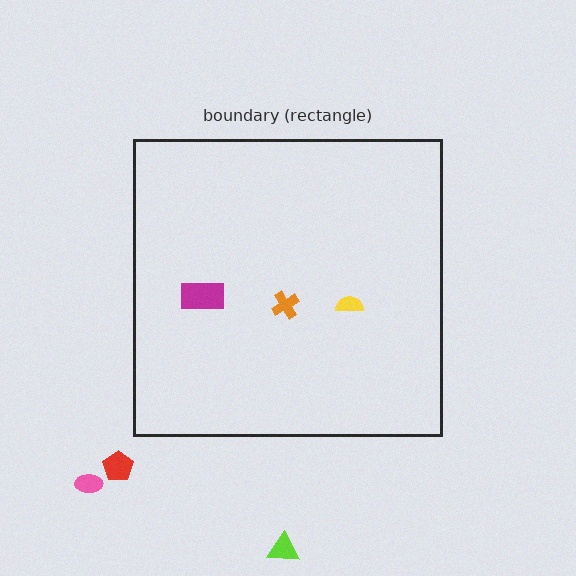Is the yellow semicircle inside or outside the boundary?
Inside.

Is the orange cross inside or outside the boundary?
Inside.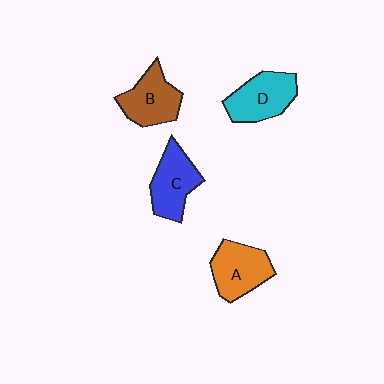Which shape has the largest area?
Shape D (cyan).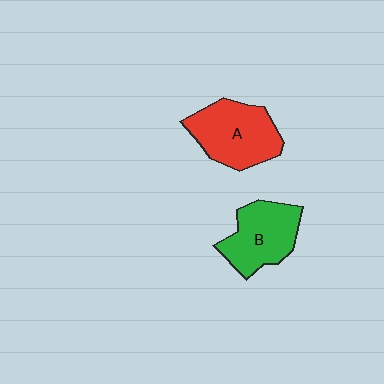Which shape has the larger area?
Shape A (red).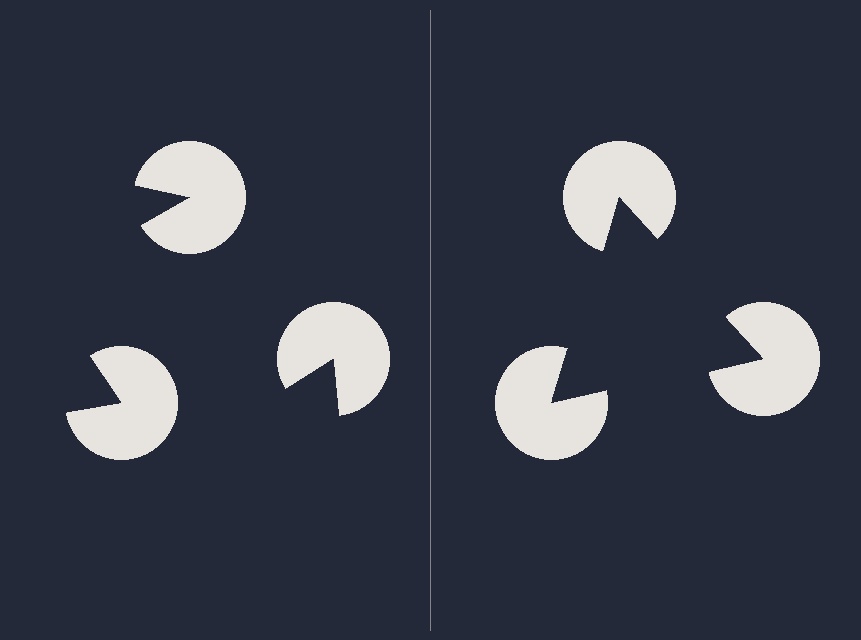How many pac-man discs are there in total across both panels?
6 — 3 on each side.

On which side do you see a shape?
An illusory triangle appears on the right side. On the left side the wedge cuts are rotated, so no coherent shape forms.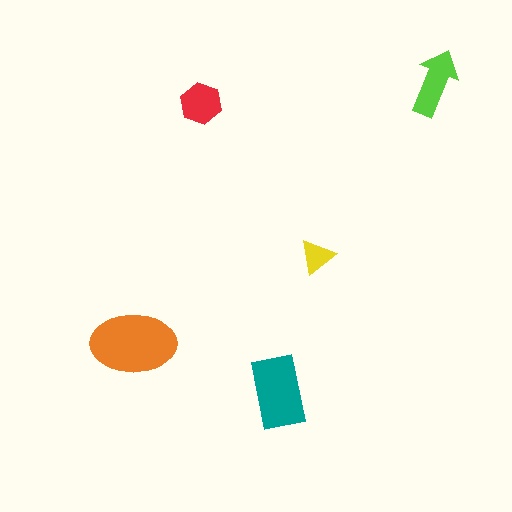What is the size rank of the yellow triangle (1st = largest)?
5th.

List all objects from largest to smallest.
The orange ellipse, the teal rectangle, the lime arrow, the red hexagon, the yellow triangle.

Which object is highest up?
The lime arrow is topmost.